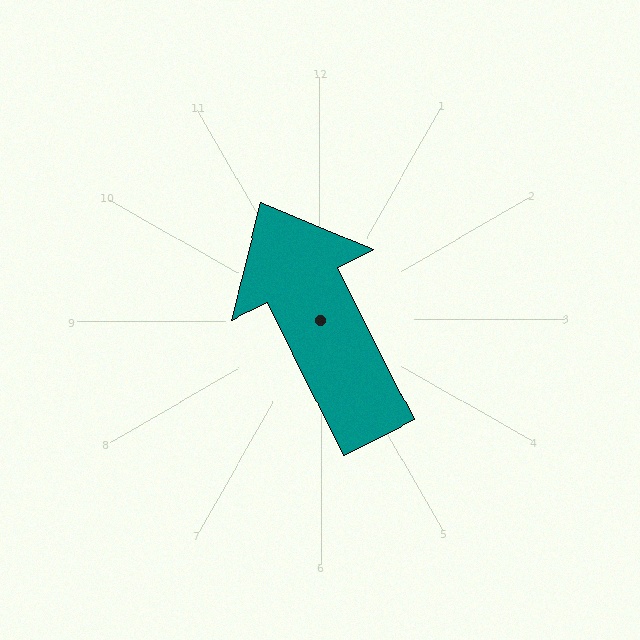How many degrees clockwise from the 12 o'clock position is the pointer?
Approximately 334 degrees.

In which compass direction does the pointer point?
Northwest.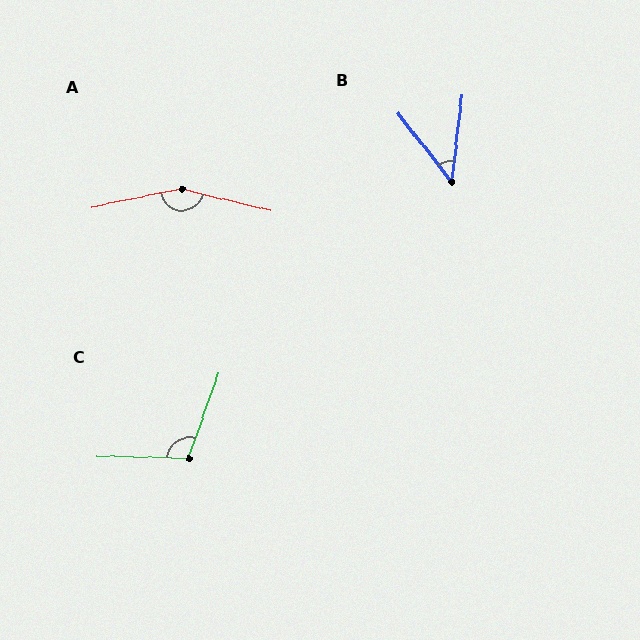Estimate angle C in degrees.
Approximately 108 degrees.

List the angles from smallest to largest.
B (45°), C (108°), A (155°).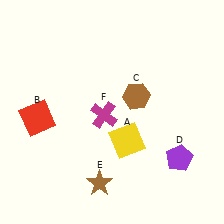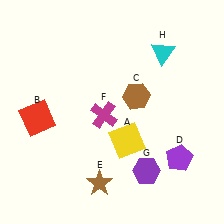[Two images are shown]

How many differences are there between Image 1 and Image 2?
There are 2 differences between the two images.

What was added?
A purple hexagon (G), a cyan triangle (H) were added in Image 2.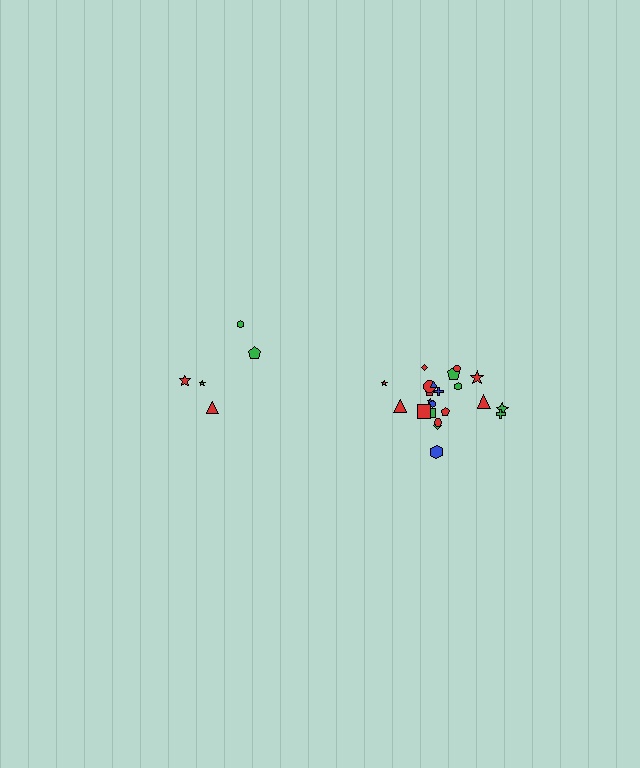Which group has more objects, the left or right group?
The right group.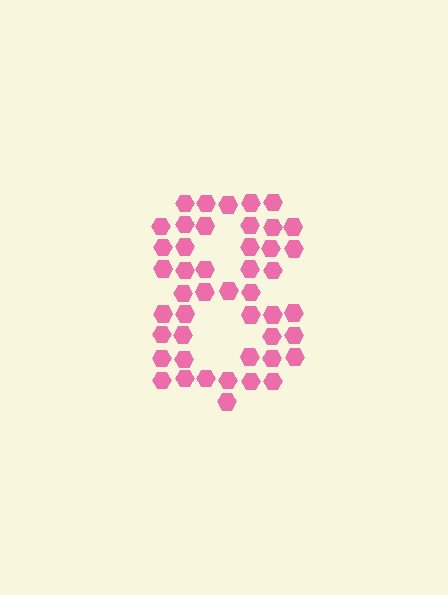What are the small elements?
The small elements are hexagons.